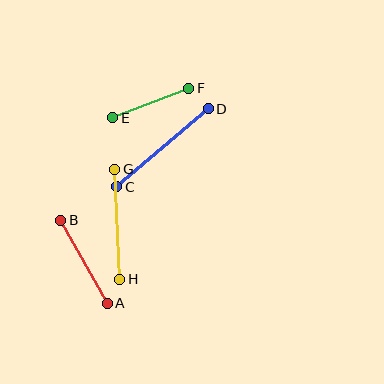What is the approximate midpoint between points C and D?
The midpoint is at approximately (163, 148) pixels.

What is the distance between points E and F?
The distance is approximately 81 pixels.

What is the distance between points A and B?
The distance is approximately 95 pixels.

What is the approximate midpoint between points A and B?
The midpoint is at approximately (84, 262) pixels.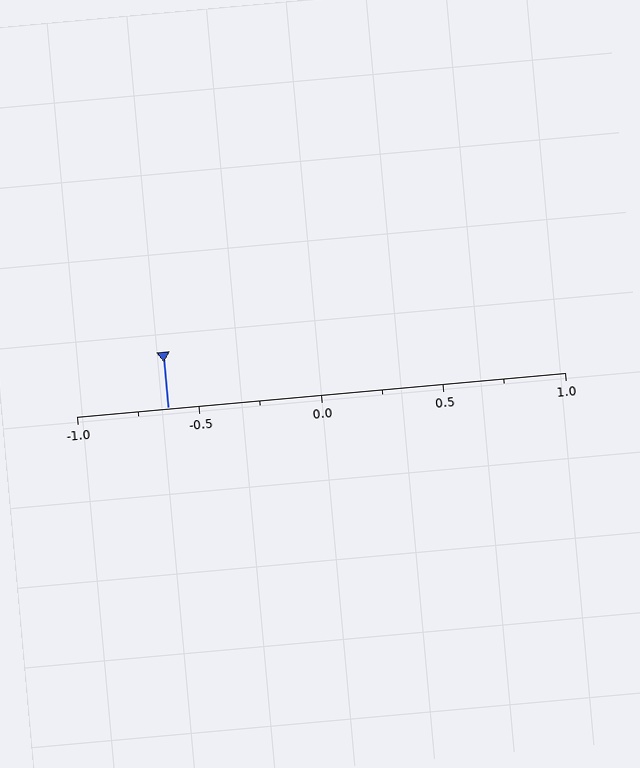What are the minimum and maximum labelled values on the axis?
The axis runs from -1.0 to 1.0.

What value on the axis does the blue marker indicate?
The marker indicates approximately -0.62.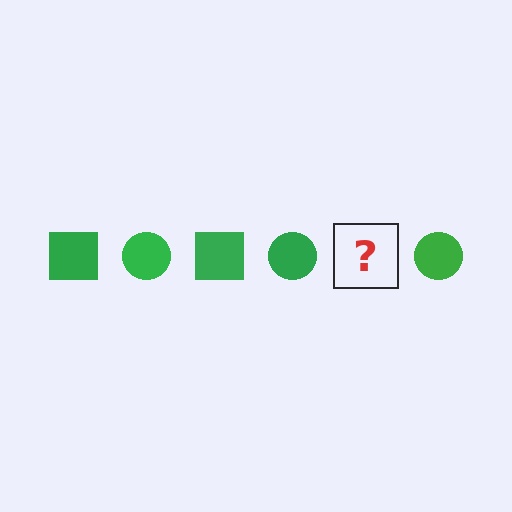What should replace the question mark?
The question mark should be replaced with a green square.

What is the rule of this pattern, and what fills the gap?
The rule is that the pattern cycles through square, circle shapes in green. The gap should be filled with a green square.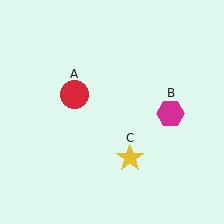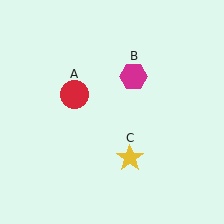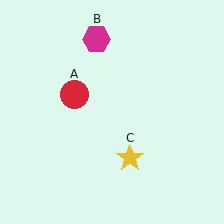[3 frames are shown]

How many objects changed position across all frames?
1 object changed position: magenta hexagon (object B).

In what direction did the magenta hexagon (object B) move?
The magenta hexagon (object B) moved up and to the left.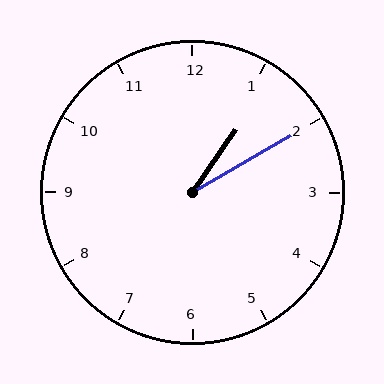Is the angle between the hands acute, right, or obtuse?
It is acute.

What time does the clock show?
1:10.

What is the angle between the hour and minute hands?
Approximately 25 degrees.